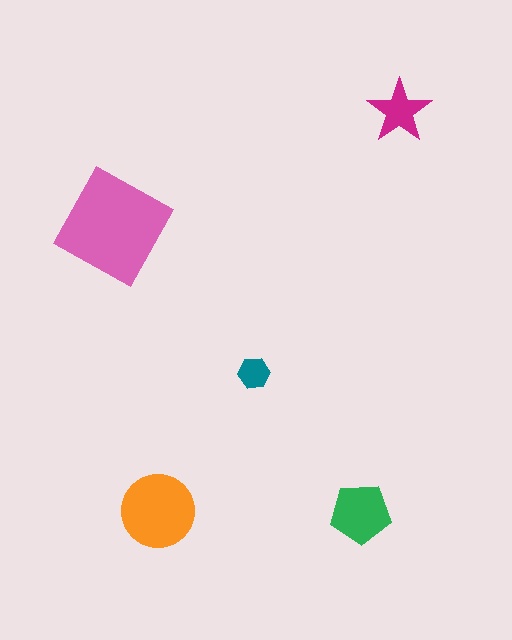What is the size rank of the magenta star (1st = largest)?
4th.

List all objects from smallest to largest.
The teal hexagon, the magenta star, the green pentagon, the orange circle, the pink diamond.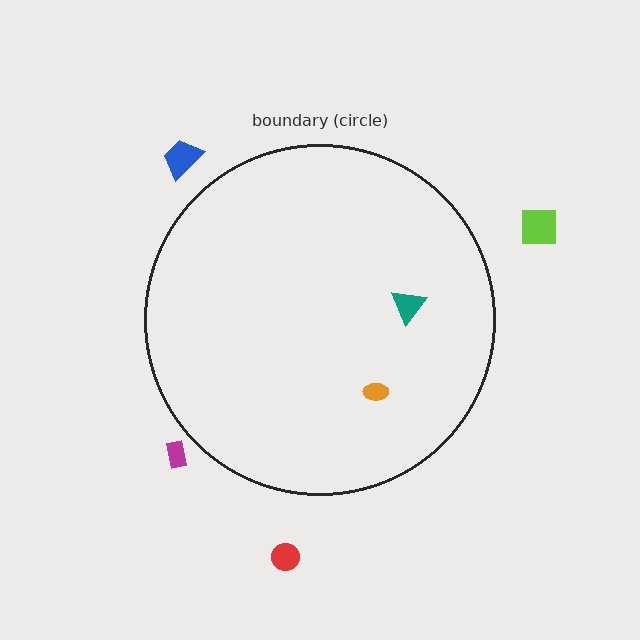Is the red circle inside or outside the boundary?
Outside.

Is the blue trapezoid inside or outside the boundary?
Outside.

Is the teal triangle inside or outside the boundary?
Inside.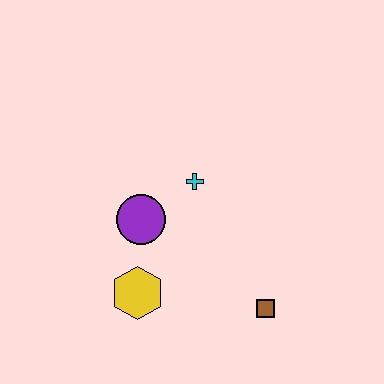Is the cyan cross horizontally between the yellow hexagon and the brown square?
Yes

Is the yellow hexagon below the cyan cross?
Yes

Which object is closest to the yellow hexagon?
The purple circle is closest to the yellow hexagon.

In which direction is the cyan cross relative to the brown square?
The cyan cross is above the brown square.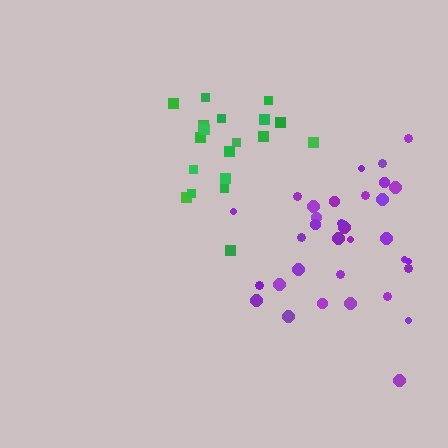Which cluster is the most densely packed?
Green.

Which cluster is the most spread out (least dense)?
Purple.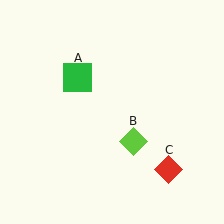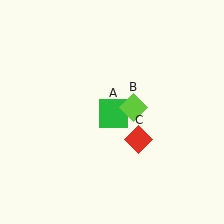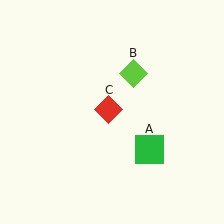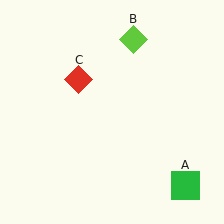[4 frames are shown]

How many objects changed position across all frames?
3 objects changed position: green square (object A), lime diamond (object B), red diamond (object C).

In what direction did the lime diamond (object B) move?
The lime diamond (object B) moved up.